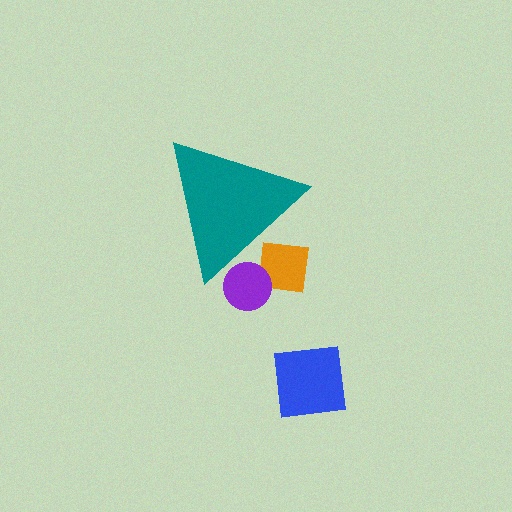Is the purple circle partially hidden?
Yes, the purple circle is partially hidden behind the teal triangle.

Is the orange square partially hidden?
Yes, the orange square is partially hidden behind the teal triangle.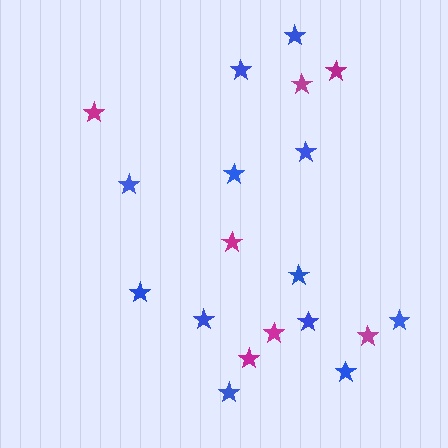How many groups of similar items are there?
There are 2 groups: one group of blue stars (12) and one group of magenta stars (7).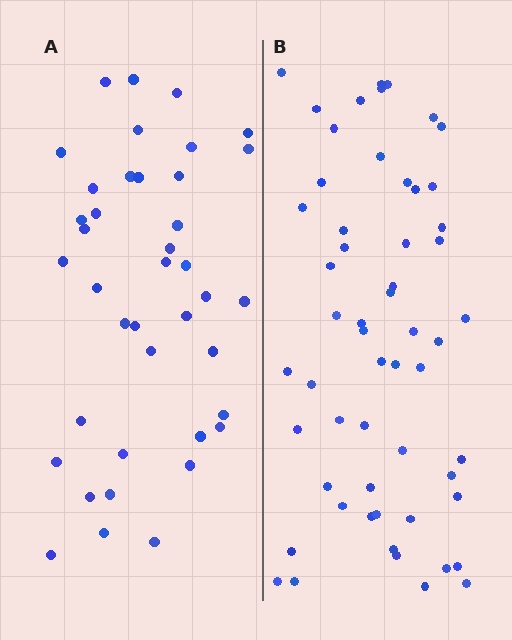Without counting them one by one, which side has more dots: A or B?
Region B (the right region) has more dots.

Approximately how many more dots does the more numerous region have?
Region B has approximately 15 more dots than region A.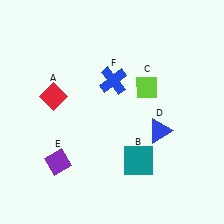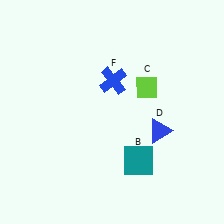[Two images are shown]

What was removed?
The purple diamond (E), the red diamond (A) were removed in Image 2.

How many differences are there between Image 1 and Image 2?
There are 2 differences between the two images.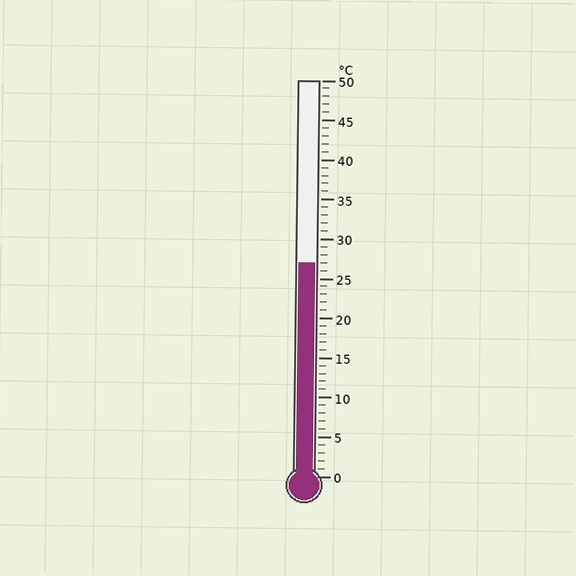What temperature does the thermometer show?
The thermometer shows approximately 27°C.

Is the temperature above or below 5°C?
The temperature is above 5°C.